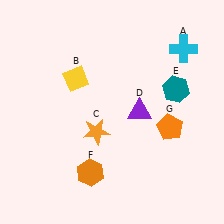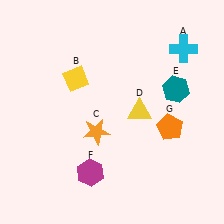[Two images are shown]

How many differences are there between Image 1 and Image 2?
There are 2 differences between the two images.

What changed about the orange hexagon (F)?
In Image 1, F is orange. In Image 2, it changed to magenta.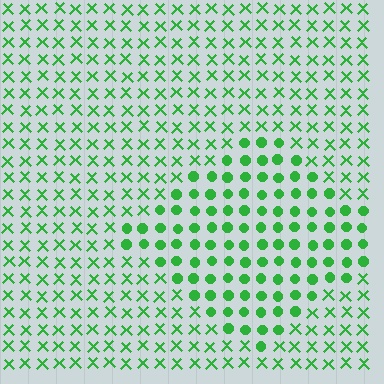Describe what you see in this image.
The image is filled with small green elements arranged in a uniform grid. A diamond-shaped region contains circles, while the surrounding area contains X marks. The boundary is defined purely by the change in element shape.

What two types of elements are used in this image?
The image uses circles inside the diamond region and X marks outside it.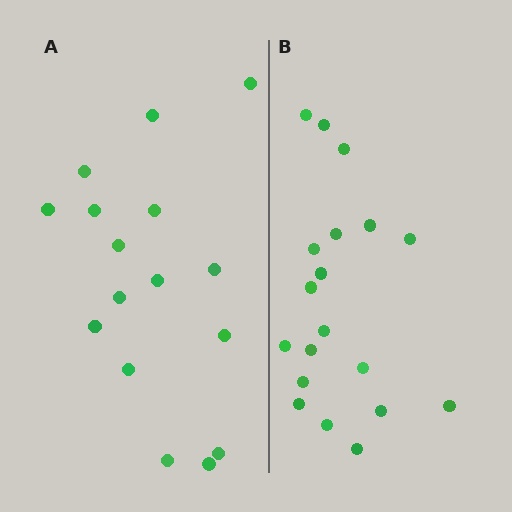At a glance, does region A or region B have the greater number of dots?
Region B (the right region) has more dots.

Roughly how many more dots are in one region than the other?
Region B has just a few more — roughly 2 or 3 more dots than region A.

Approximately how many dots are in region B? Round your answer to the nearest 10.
About 20 dots. (The exact count is 19, which rounds to 20.)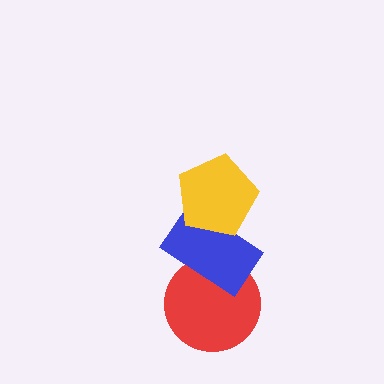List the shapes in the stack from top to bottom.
From top to bottom: the yellow pentagon, the blue rectangle, the red circle.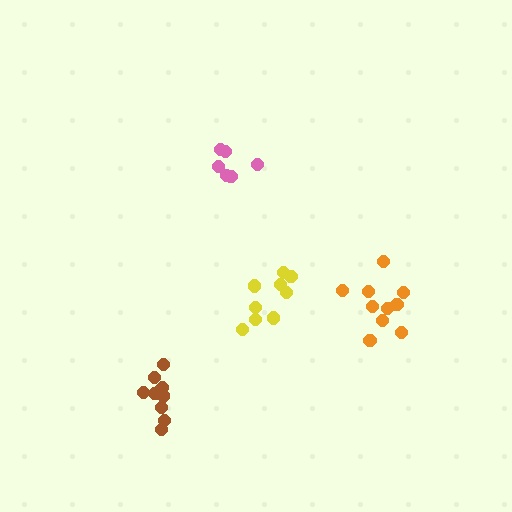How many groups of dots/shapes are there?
There are 4 groups.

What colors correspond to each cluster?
The clusters are colored: yellow, orange, brown, pink.